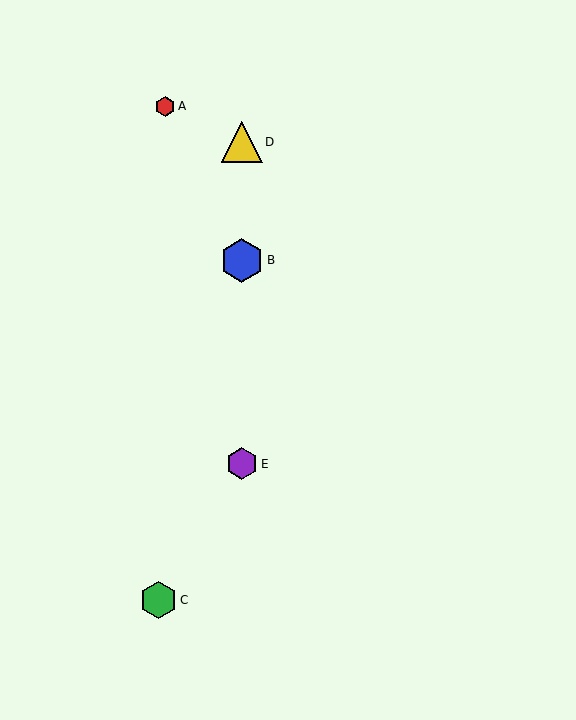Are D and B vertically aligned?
Yes, both are at x≈242.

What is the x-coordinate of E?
Object E is at x≈242.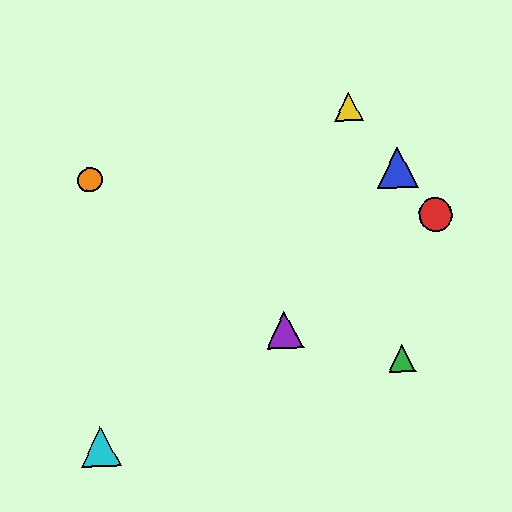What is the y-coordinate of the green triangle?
The green triangle is at y≈359.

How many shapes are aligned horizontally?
2 shapes (the blue triangle, the orange circle) are aligned horizontally.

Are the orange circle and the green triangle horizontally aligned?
No, the orange circle is at y≈180 and the green triangle is at y≈359.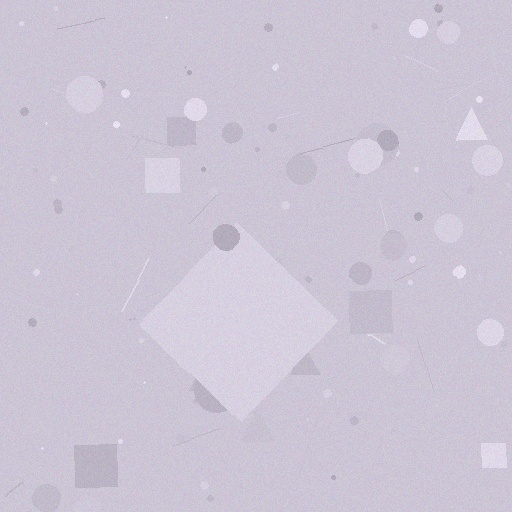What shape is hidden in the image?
A diamond is hidden in the image.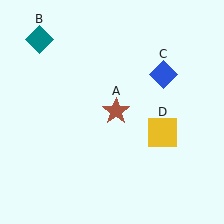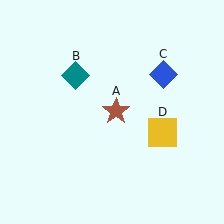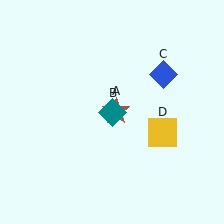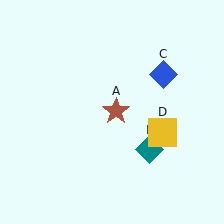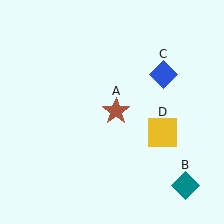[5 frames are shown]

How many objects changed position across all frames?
1 object changed position: teal diamond (object B).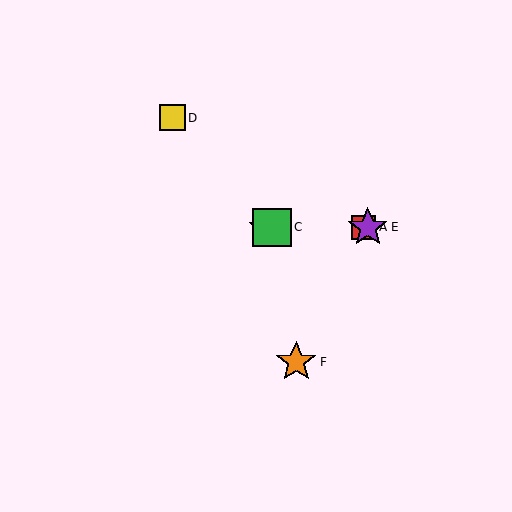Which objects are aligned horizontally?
Objects A, B, C, E are aligned horizontally.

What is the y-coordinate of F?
Object F is at y≈362.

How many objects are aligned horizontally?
4 objects (A, B, C, E) are aligned horizontally.